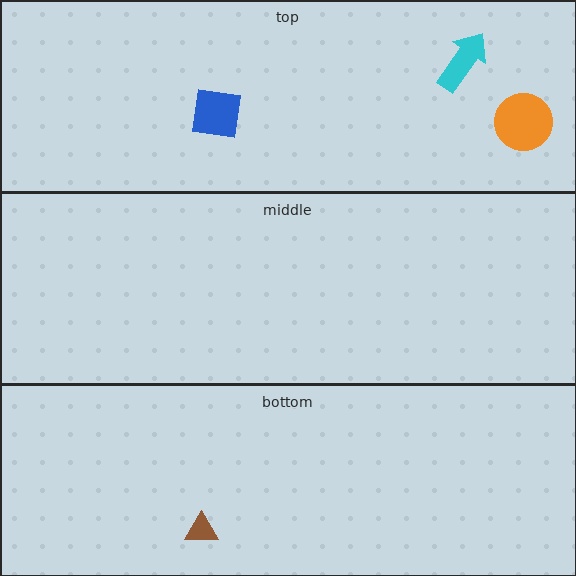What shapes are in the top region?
The cyan arrow, the blue square, the orange circle.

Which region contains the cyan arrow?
The top region.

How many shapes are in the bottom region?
1.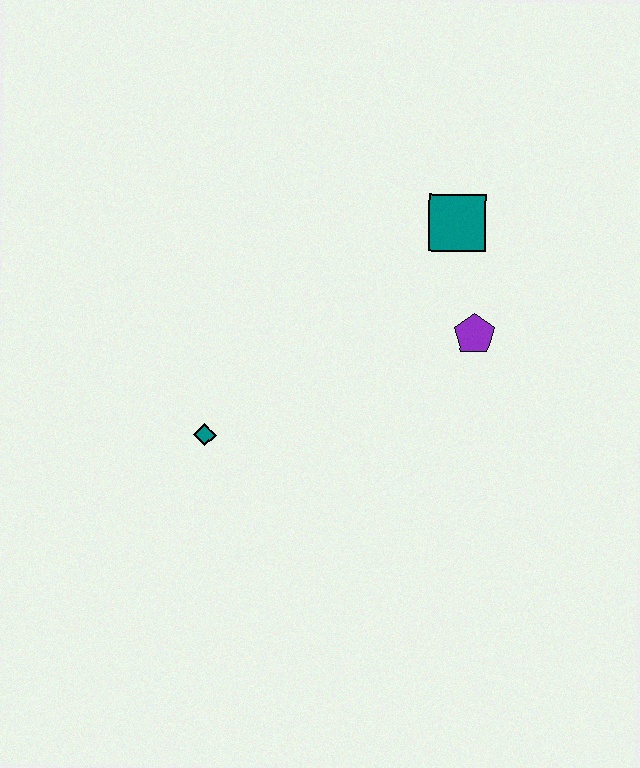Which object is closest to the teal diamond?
The purple pentagon is closest to the teal diamond.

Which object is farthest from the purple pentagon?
The teal diamond is farthest from the purple pentagon.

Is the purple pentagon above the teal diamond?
Yes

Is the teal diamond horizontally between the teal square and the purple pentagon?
No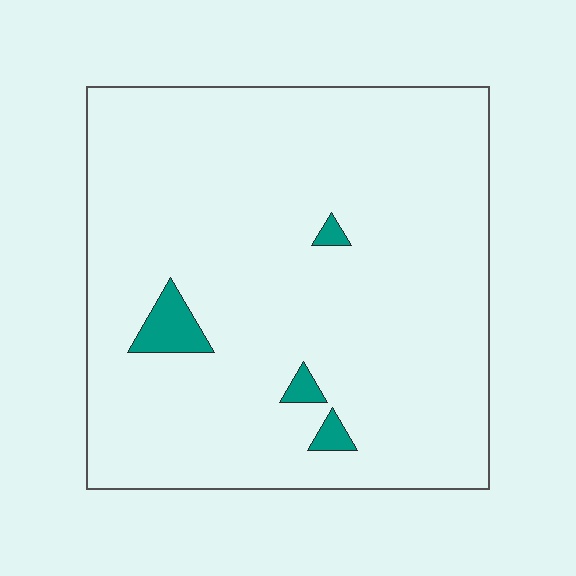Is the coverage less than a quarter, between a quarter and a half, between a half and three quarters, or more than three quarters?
Less than a quarter.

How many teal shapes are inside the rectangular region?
4.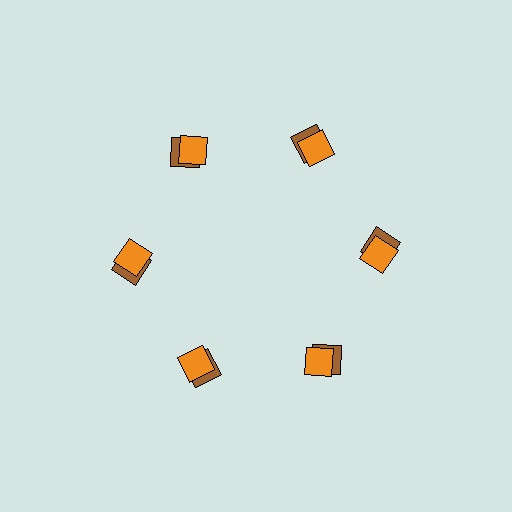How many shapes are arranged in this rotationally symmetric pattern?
There are 12 shapes, arranged in 6 groups of 2.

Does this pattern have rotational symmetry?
Yes, this pattern has 6-fold rotational symmetry. It looks the same after rotating 60 degrees around the center.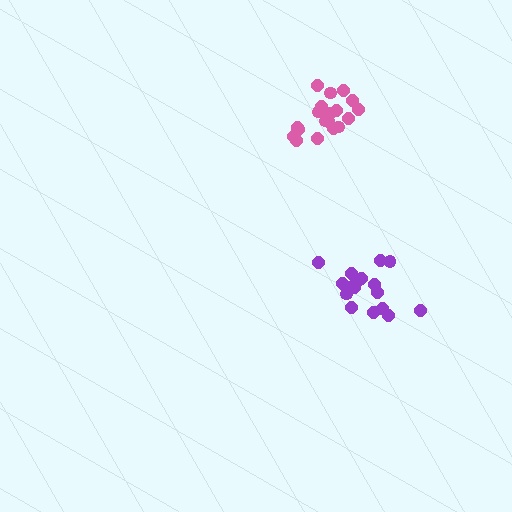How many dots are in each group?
Group 1: 20 dots, Group 2: 17 dots (37 total).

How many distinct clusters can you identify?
There are 2 distinct clusters.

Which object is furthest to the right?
The purple cluster is rightmost.